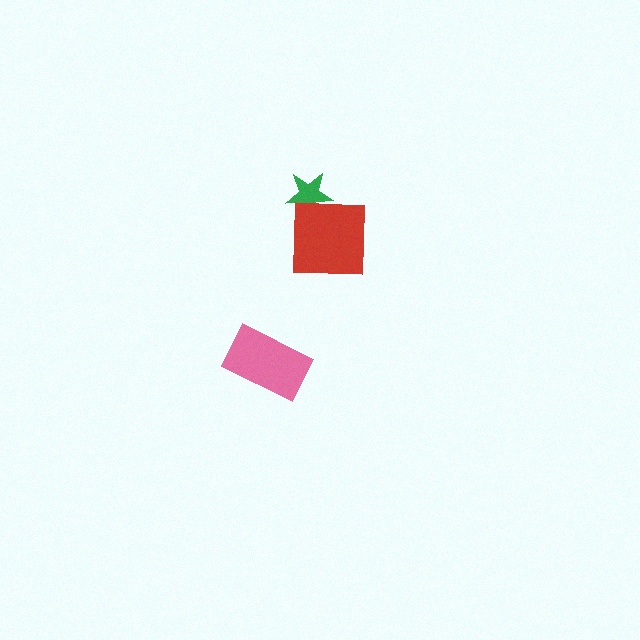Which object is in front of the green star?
The red square is in front of the green star.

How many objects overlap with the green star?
1 object overlaps with the green star.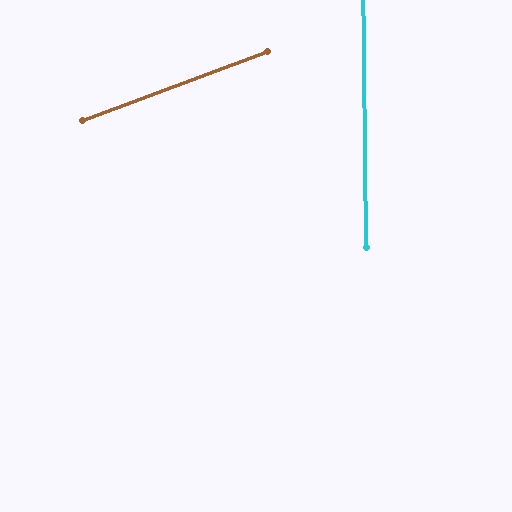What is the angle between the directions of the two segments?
Approximately 70 degrees.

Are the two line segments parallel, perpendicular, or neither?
Neither parallel nor perpendicular — they differ by about 70°.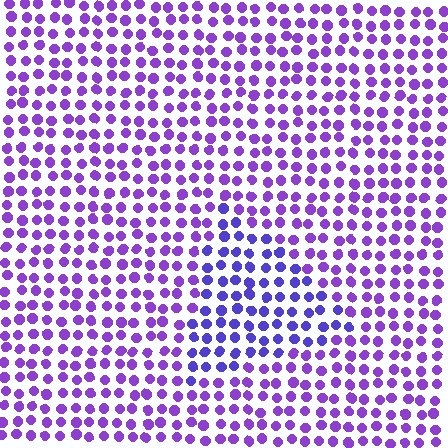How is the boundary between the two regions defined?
The boundary is defined purely by a slight shift in hue (about 25 degrees). Spacing, size, and orientation are identical on both sides.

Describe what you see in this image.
The image is filled with small purple elements in a uniform arrangement. A triangle-shaped region is visible where the elements are tinted to a slightly different hue, forming a subtle color boundary.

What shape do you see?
I see a triangle.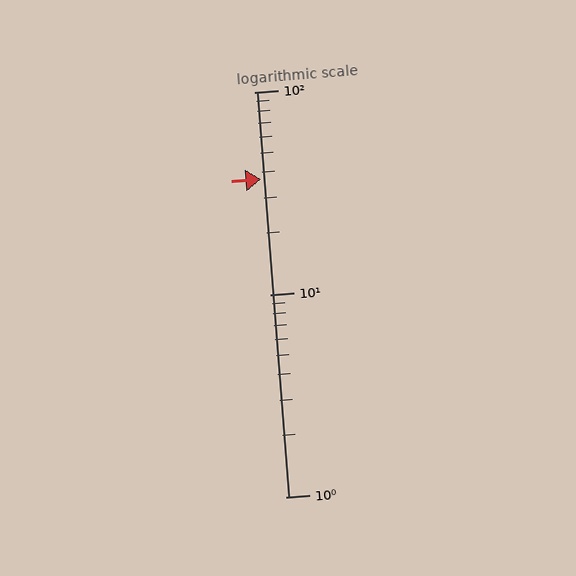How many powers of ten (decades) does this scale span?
The scale spans 2 decades, from 1 to 100.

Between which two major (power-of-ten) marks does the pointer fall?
The pointer is between 10 and 100.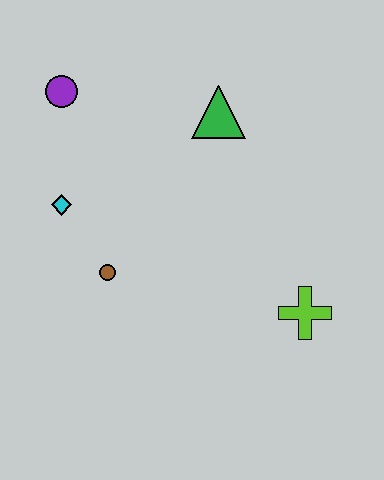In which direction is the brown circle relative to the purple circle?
The brown circle is below the purple circle.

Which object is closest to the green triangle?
The purple circle is closest to the green triangle.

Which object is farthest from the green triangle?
The lime cross is farthest from the green triangle.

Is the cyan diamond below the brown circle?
No